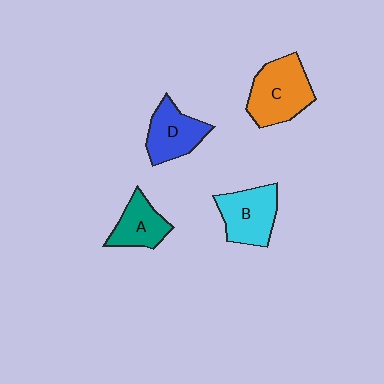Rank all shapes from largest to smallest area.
From largest to smallest: C (orange), B (cyan), D (blue), A (teal).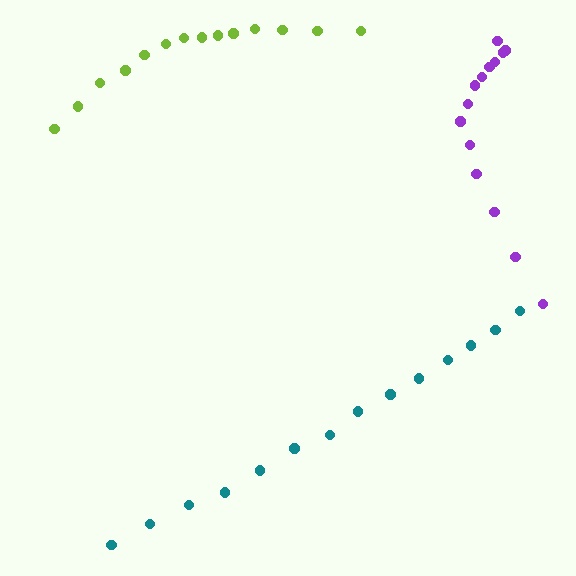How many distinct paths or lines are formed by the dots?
There are 3 distinct paths.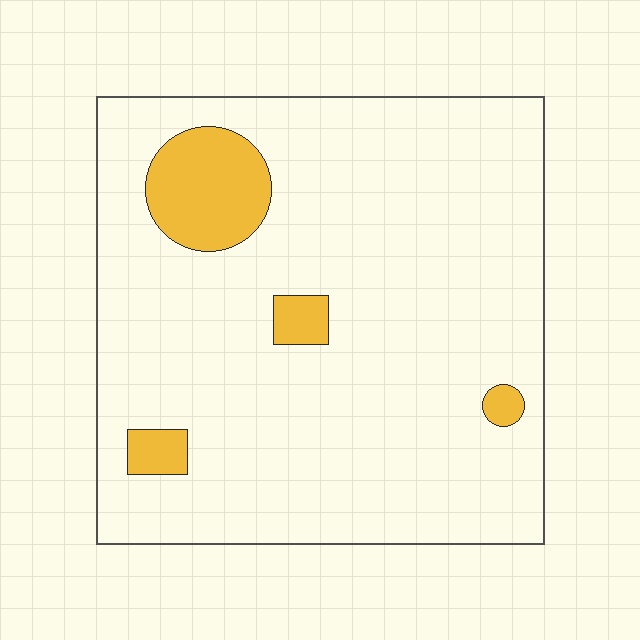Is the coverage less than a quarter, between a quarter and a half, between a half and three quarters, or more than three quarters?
Less than a quarter.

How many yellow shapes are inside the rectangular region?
4.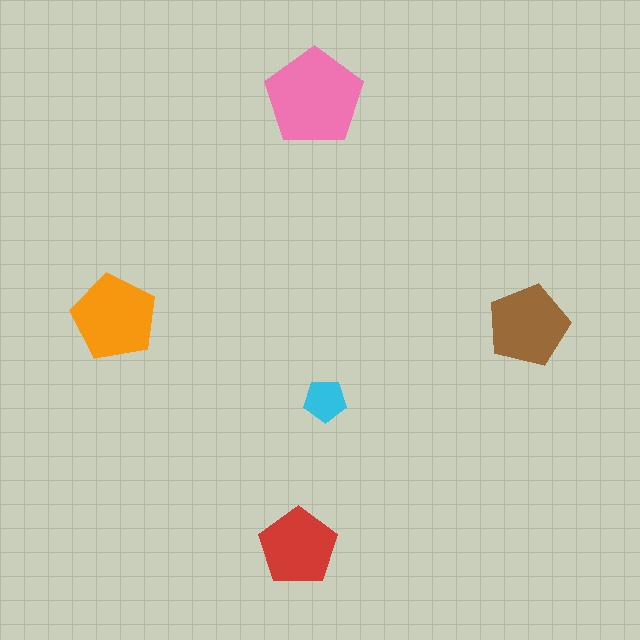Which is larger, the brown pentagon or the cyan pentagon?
The brown one.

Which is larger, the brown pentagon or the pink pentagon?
The pink one.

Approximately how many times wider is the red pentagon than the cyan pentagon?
About 2 times wider.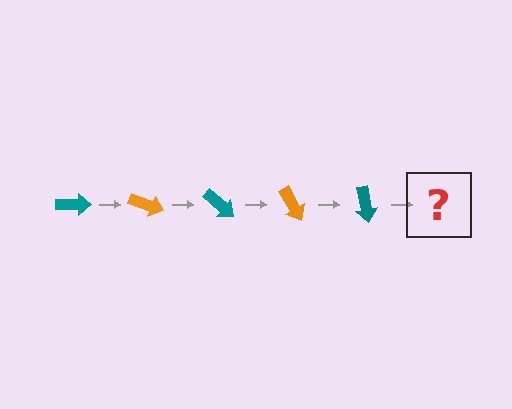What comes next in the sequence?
The next element should be an orange arrow, rotated 100 degrees from the start.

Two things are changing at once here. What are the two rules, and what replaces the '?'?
The two rules are that it rotates 20 degrees each step and the color cycles through teal and orange. The '?' should be an orange arrow, rotated 100 degrees from the start.